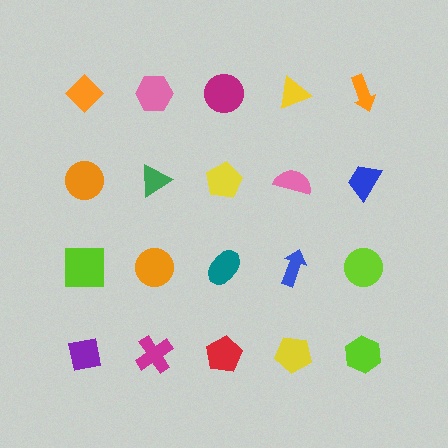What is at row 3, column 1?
A lime square.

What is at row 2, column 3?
A yellow pentagon.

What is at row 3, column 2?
An orange circle.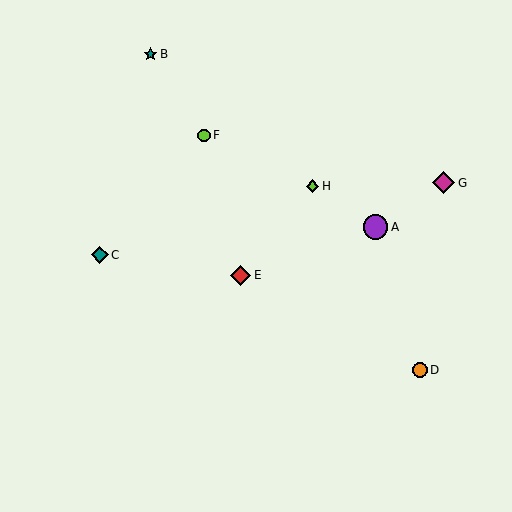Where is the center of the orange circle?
The center of the orange circle is at (420, 370).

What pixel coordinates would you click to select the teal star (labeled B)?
Click at (150, 54) to select the teal star B.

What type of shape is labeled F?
Shape F is a lime circle.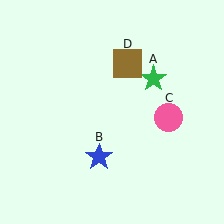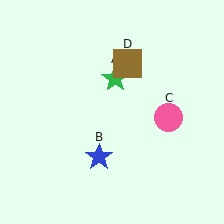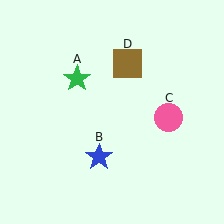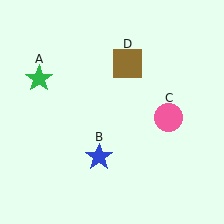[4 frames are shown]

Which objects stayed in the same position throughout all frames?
Blue star (object B) and pink circle (object C) and brown square (object D) remained stationary.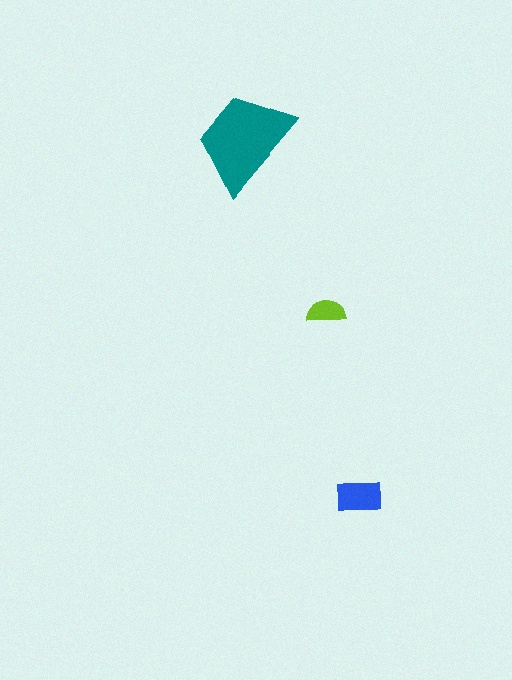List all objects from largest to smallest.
The teal trapezoid, the blue rectangle, the lime semicircle.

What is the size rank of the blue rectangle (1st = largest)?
2nd.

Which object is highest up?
The teal trapezoid is topmost.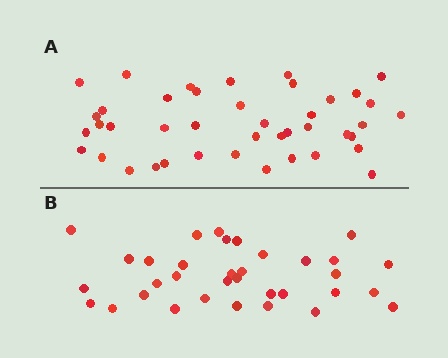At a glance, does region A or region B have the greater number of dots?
Region A (the top region) has more dots.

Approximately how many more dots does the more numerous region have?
Region A has roughly 8 or so more dots than region B.